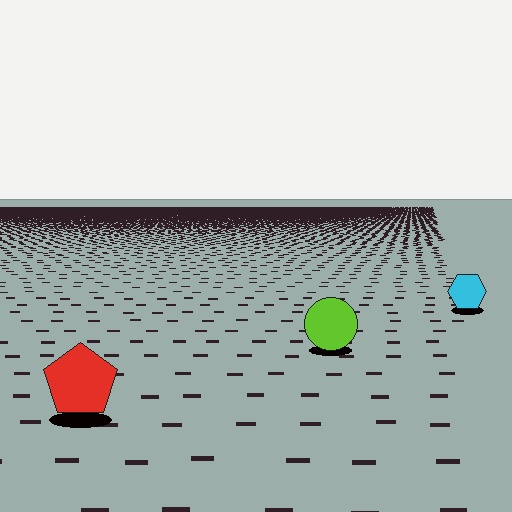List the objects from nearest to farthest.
From nearest to farthest: the red pentagon, the lime circle, the cyan hexagon.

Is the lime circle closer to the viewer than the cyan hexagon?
Yes. The lime circle is closer — you can tell from the texture gradient: the ground texture is coarser near it.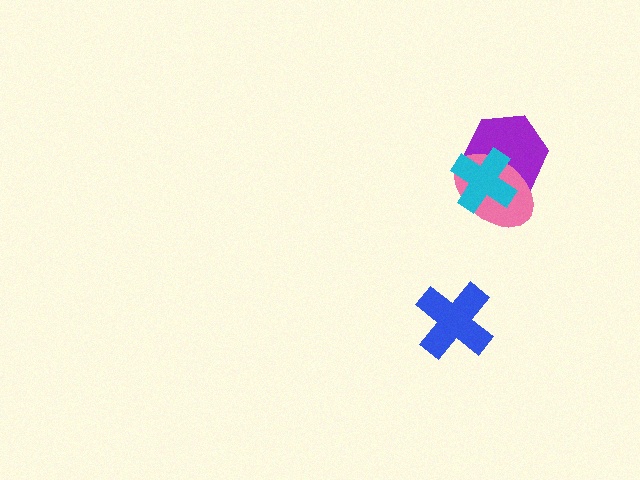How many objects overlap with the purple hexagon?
2 objects overlap with the purple hexagon.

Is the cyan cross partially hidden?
No, no other shape covers it.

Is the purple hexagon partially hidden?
Yes, it is partially covered by another shape.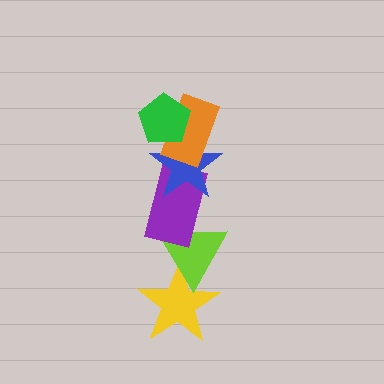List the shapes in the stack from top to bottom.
From top to bottom: the green pentagon, the orange rectangle, the blue star, the purple rectangle, the lime triangle, the yellow star.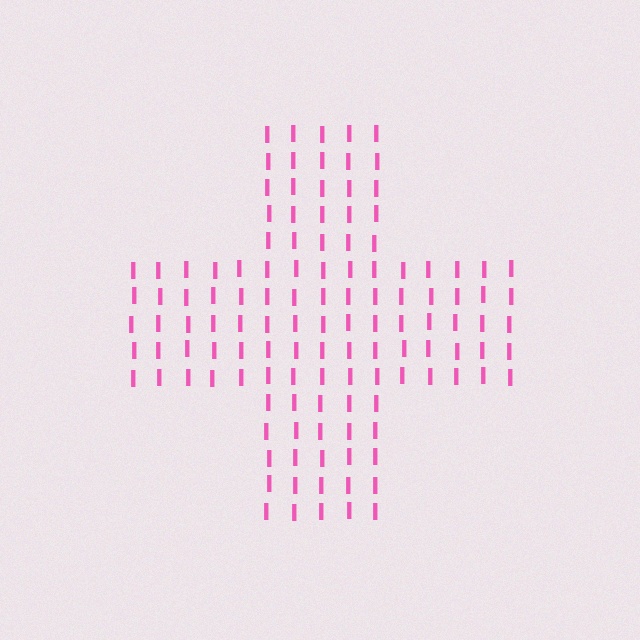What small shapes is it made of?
It is made of small letter I's.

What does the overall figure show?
The overall figure shows a cross.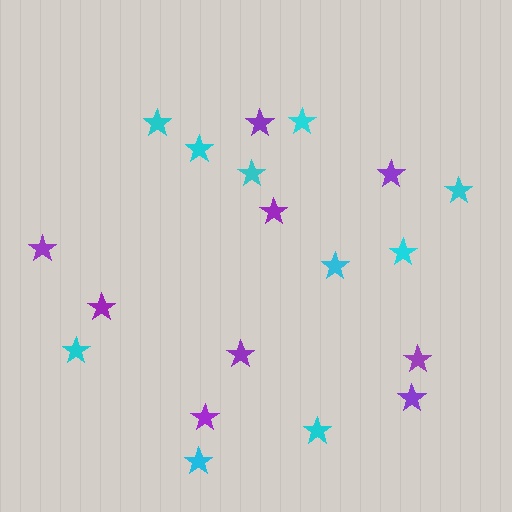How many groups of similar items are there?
There are 2 groups: one group of cyan stars (10) and one group of purple stars (9).